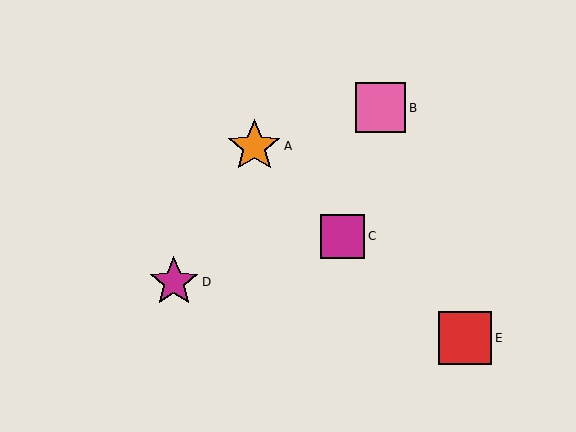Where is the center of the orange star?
The center of the orange star is at (254, 146).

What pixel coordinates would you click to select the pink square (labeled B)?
Click at (381, 108) to select the pink square B.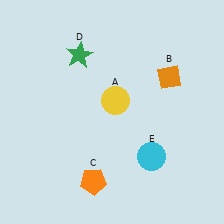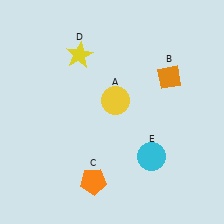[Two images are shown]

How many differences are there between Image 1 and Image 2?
There is 1 difference between the two images.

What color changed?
The star (D) changed from green in Image 1 to yellow in Image 2.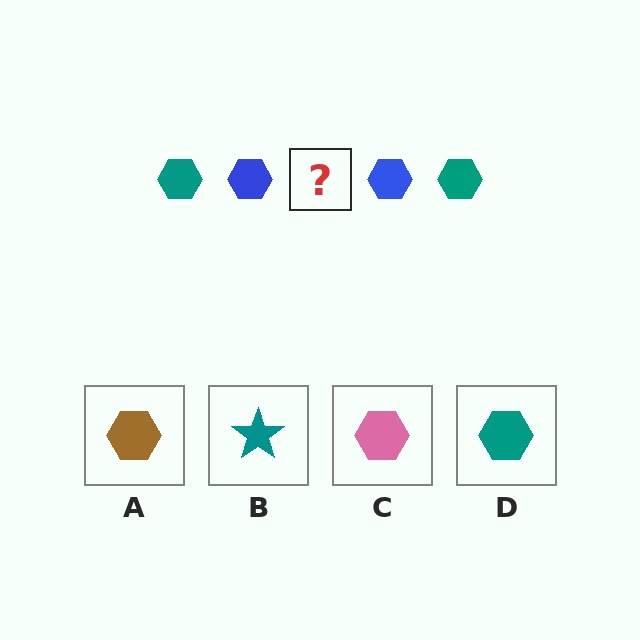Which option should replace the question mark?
Option D.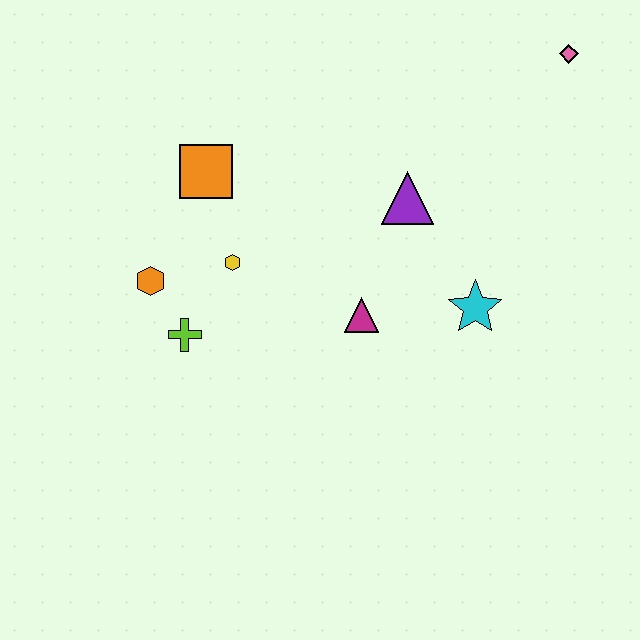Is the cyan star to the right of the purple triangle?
Yes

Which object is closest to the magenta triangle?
The cyan star is closest to the magenta triangle.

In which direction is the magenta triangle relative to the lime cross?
The magenta triangle is to the right of the lime cross.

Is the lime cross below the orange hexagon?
Yes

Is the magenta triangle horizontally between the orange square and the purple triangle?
Yes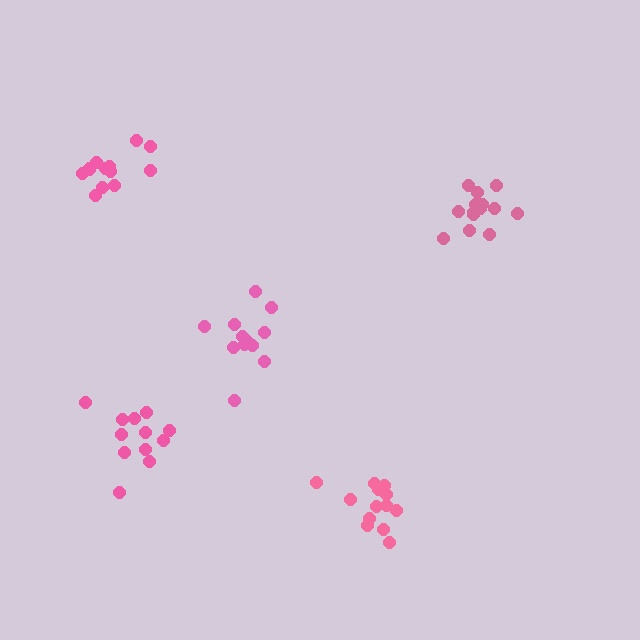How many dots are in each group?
Group 1: 13 dots, Group 2: 12 dots, Group 3: 14 dots, Group 4: 12 dots, Group 5: 13 dots (64 total).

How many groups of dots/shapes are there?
There are 5 groups.